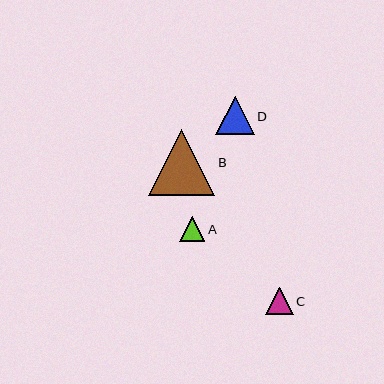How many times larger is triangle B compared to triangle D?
Triangle B is approximately 1.7 times the size of triangle D.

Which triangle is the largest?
Triangle B is the largest with a size of approximately 66 pixels.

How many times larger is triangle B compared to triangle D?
Triangle B is approximately 1.7 times the size of triangle D.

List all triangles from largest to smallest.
From largest to smallest: B, D, C, A.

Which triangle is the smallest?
Triangle A is the smallest with a size of approximately 25 pixels.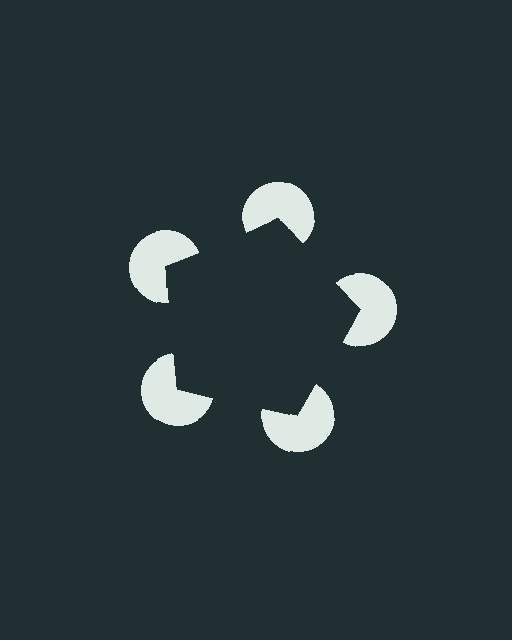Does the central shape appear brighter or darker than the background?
It typically appears slightly darker than the background, even though no actual brightness change is drawn.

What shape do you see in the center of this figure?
An illusory pentagon — its edges are inferred from the aligned wedge cuts in the pac-man discs, not physically drawn.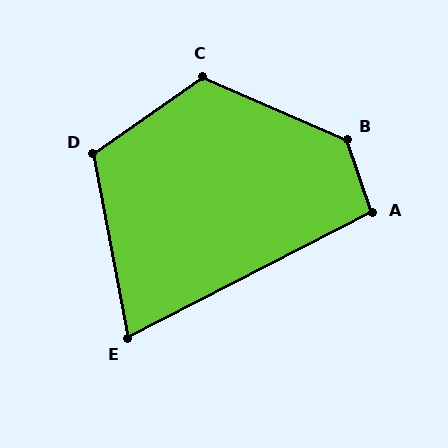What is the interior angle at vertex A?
Approximately 98 degrees (obtuse).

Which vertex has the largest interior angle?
B, at approximately 133 degrees.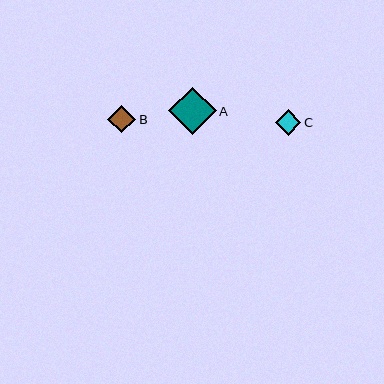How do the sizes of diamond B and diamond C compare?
Diamond B and diamond C are approximately the same size.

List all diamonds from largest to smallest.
From largest to smallest: A, B, C.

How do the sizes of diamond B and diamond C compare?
Diamond B and diamond C are approximately the same size.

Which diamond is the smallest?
Diamond C is the smallest with a size of approximately 26 pixels.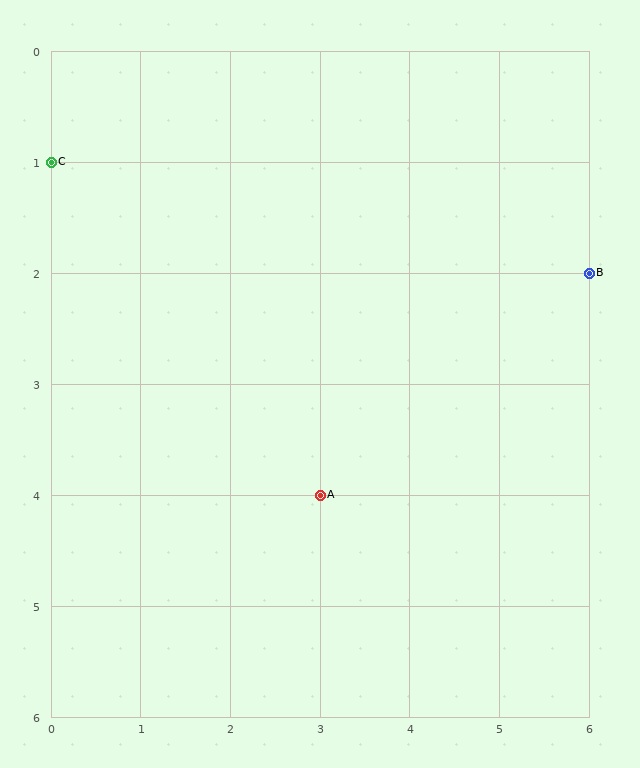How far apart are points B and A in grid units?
Points B and A are 3 columns and 2 rows apart (about 3.6 grid units diagonally).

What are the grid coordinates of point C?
Point C is at grid coordinates (0, 1).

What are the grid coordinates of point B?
Point B is at grid coordinates (6, 2).